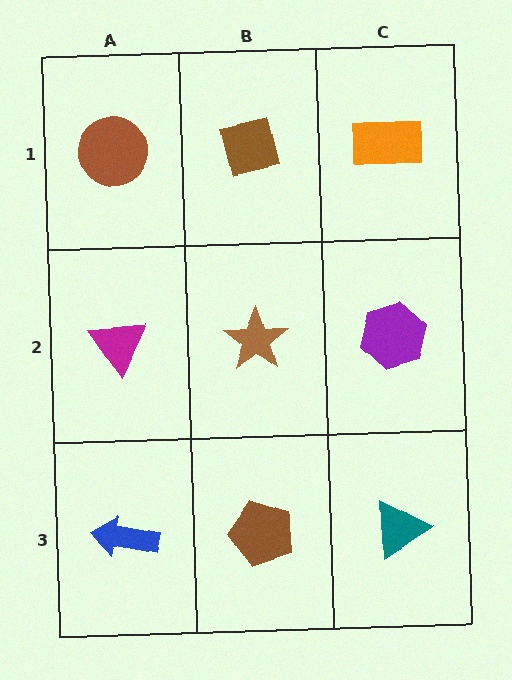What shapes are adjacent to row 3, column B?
A brown star (row 2, column B), a blue arrow (row 3, column A), a teal triangle (row 3, column C).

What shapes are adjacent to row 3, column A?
A magenta triangle (row 2, column A), a brown pentagon (row 3, column B).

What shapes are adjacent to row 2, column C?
An orange rectangle (row 1, column C), a teal triangle (row 3, column C), a brown star (row 2, column B).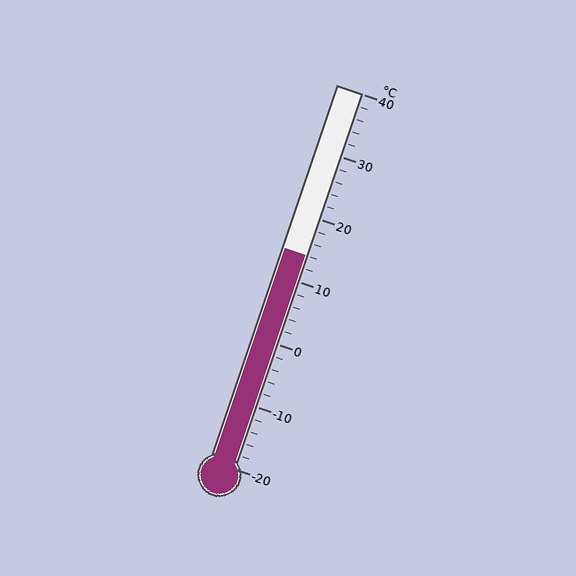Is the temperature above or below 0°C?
The temperature is above 0°C.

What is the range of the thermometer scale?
The thermometer scale ranges from -20°C to 40°C.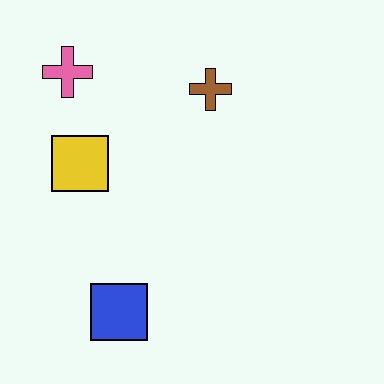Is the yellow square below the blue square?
No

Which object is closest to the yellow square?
The pink cross is closest to the yellow square.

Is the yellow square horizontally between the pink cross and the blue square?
Yes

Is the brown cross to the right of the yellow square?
Yes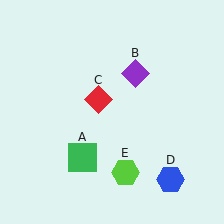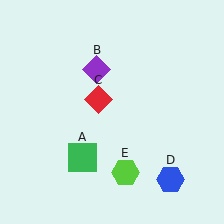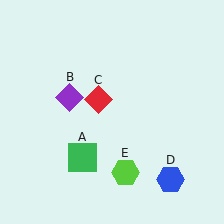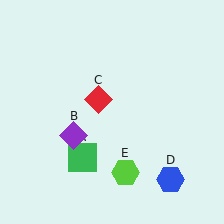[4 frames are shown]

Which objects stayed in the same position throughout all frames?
Green square (object A) and red diamond (object C) and blue hexagon (object D) and lime hexagon (object E) remained stationary.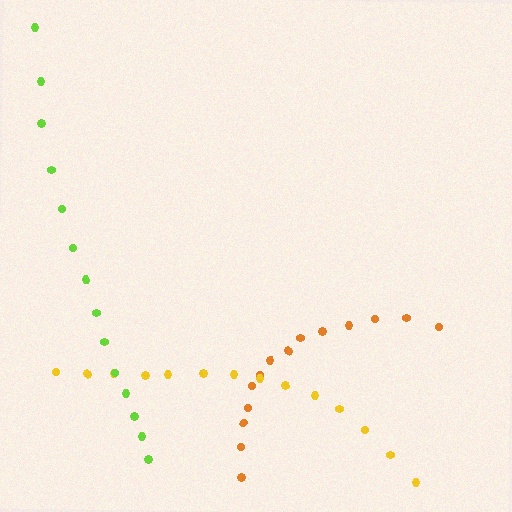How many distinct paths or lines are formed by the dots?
There are 3 distinct paths.